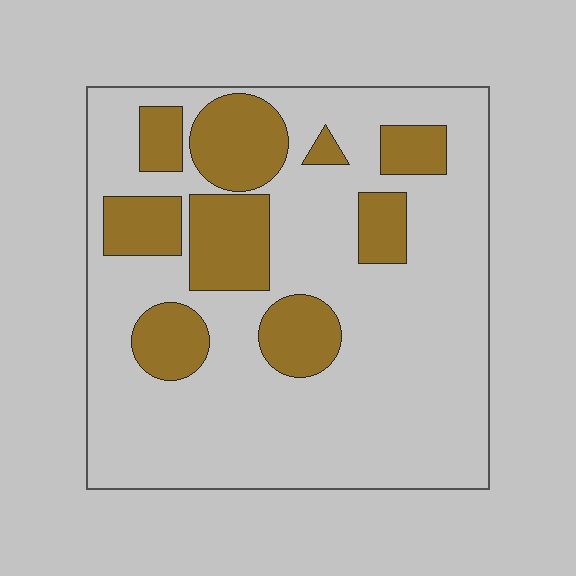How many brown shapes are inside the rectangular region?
9.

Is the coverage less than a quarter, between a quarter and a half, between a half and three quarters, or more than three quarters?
Between a quarter and a half.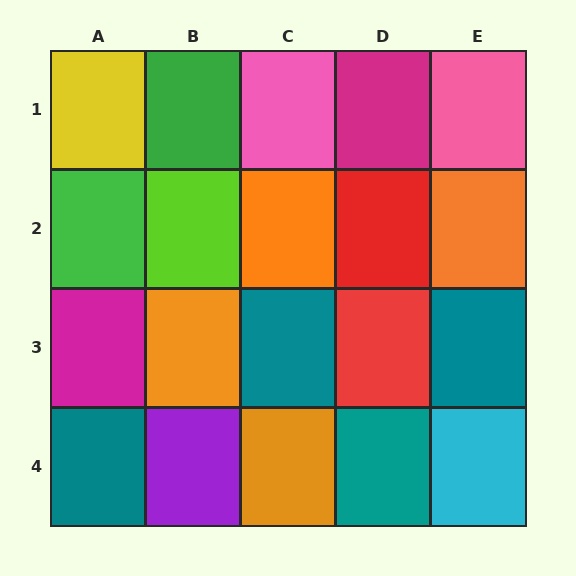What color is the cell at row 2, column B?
Lime.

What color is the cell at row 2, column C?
Orange.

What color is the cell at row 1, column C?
Pink.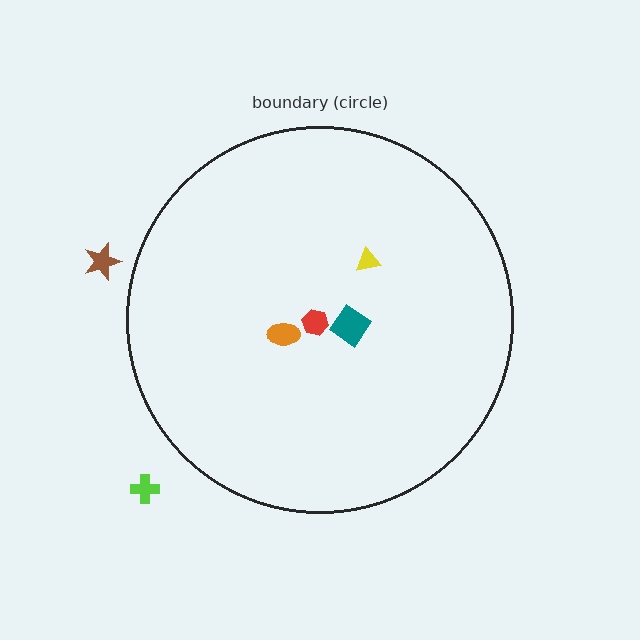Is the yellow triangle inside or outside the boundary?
Inside.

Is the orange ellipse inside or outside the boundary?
Inside.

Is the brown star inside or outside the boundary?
Outside.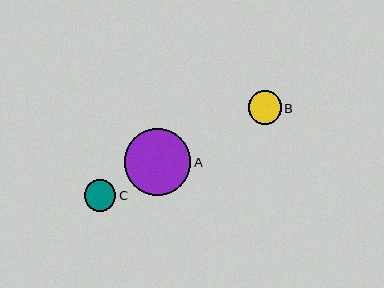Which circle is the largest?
Circle A is the largest with a size of approximately 66 pixels.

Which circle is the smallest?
Circle C is the smallest with a size of approximately 31 pixels.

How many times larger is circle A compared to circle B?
Circle A is approximately 2.0 times the size of circle B.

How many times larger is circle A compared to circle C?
Circle A is approximately 2.1 times the size of circle C.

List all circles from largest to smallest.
From largest to smallest: A, B, C.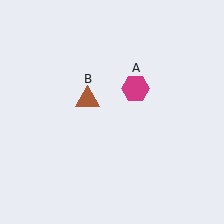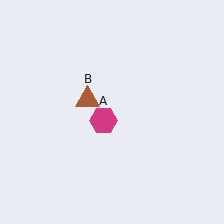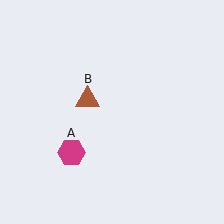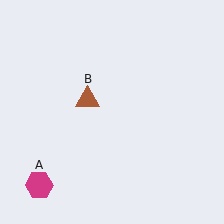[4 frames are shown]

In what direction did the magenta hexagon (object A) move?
The magenta hexagon (object A) moved down and to the left.